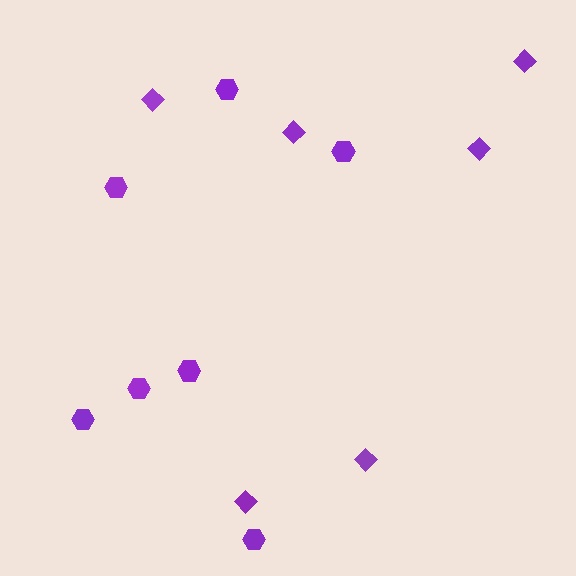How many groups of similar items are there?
There are 2 groups: one group of hexagons (7) and one group of diamonds (6).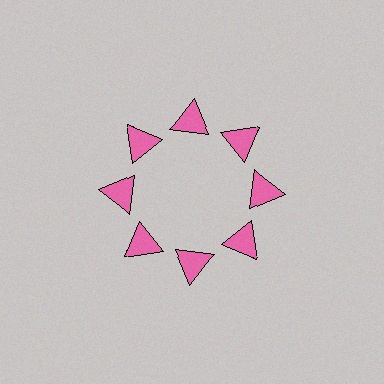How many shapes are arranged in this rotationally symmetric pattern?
There are 8 shapes, arranged in 8 groups of 1.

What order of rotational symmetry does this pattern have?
This pattern has 8-fold rotational symmetry.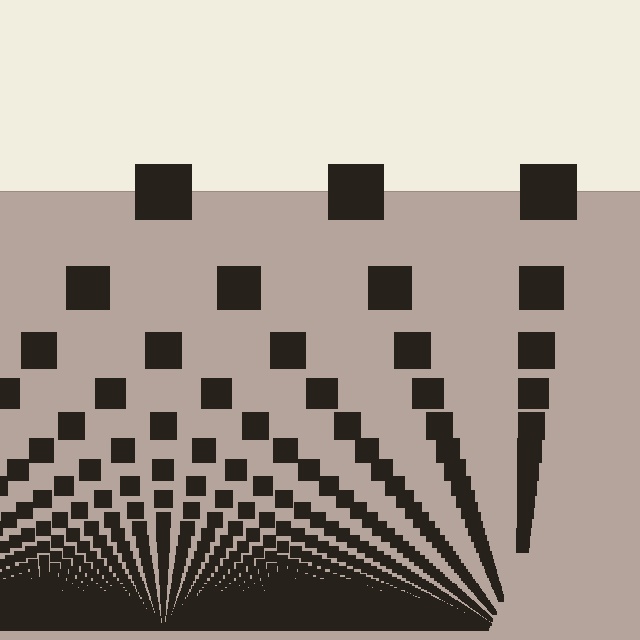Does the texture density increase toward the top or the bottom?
Density increases toward the bottom.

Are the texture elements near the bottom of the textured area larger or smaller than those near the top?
Smaller. The gradient is inverted — elements near the bottom are smaller and denser.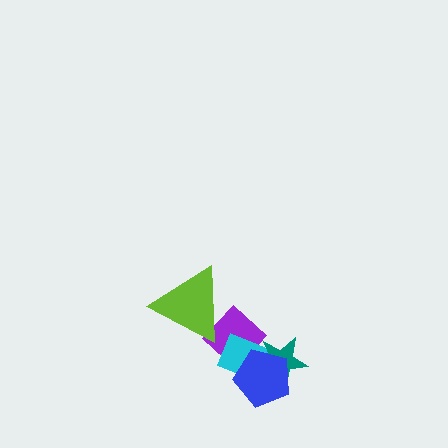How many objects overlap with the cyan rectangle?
3 objects overlap with the cyan rectangle.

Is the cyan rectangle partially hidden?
Yes, it is partially covered by another shape.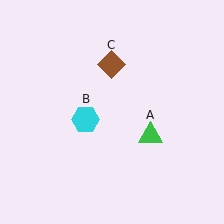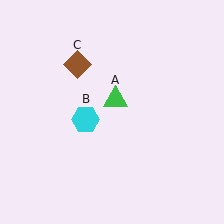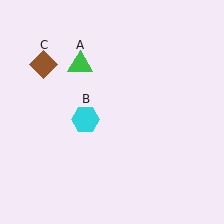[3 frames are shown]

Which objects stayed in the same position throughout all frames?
Cyan hexagon (object B) remained stationary.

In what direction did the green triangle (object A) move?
The green triangle (object A) moved up and to the left.